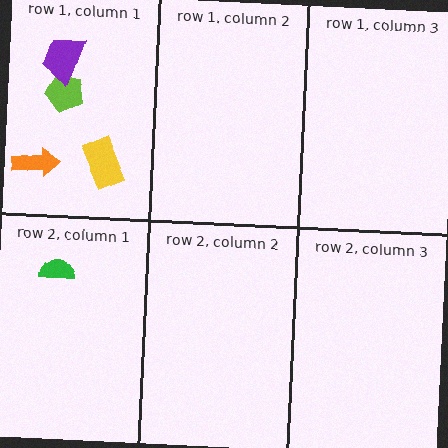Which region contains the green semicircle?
The row 2, column 1 region.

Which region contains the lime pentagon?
The row 1, column 1 region.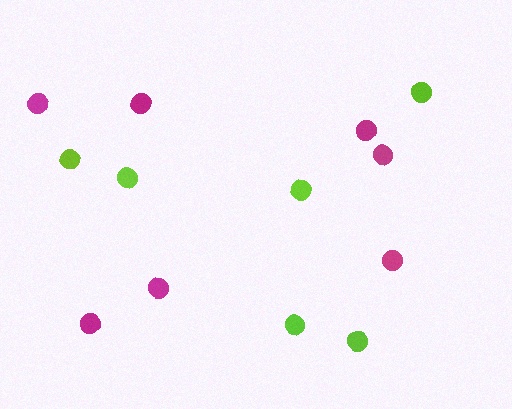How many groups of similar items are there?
There are 2 groups: one group of magenta circles (7) and one group of lime circles (6).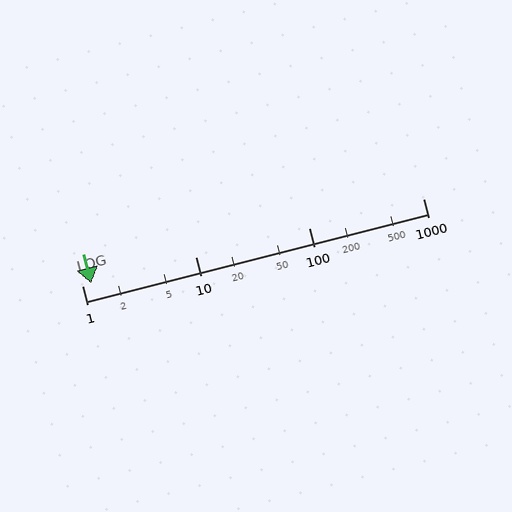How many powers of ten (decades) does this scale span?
The scale spans 3 decades, from 1 to 1000.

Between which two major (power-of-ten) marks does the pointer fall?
The pointer is between 1 and 10.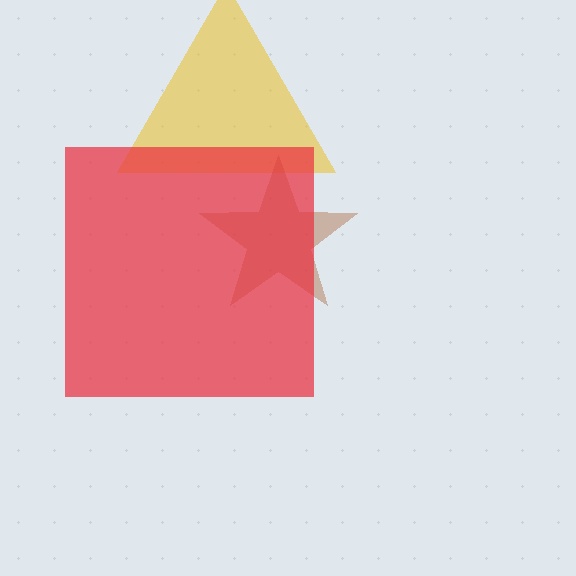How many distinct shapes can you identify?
There are 3 distinct shapes: a yellow triangle, a brown star, a red square.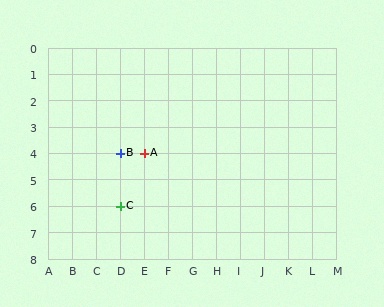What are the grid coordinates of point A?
Point A is at grid coordinates (E, 4).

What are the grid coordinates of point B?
Point B is at grid coordinates (D, 4).